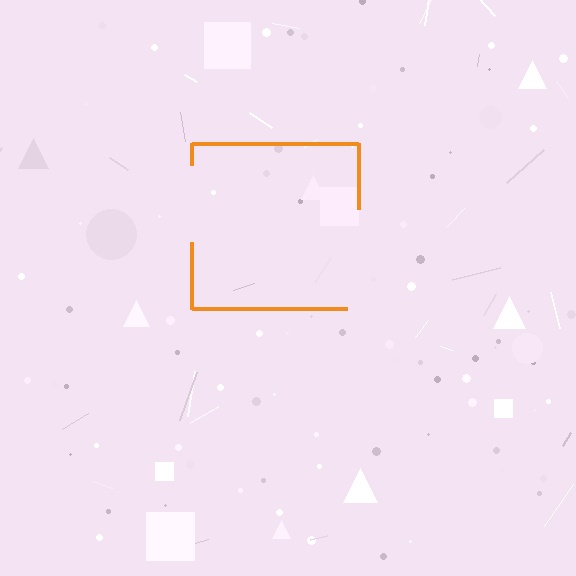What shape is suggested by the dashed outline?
The dashed outline suggests a square.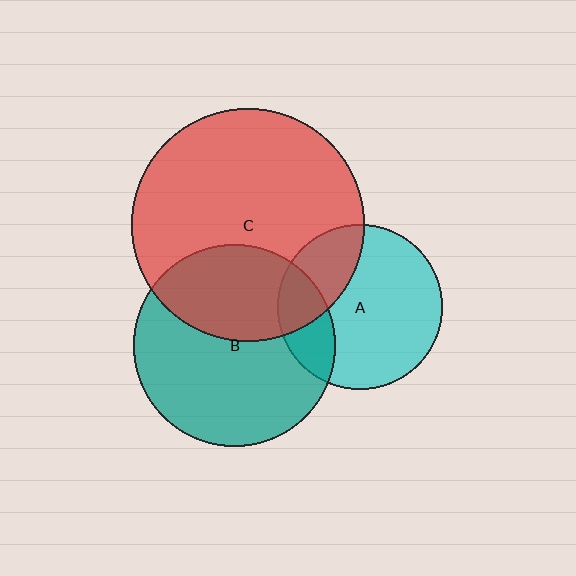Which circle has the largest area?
Circle C (red).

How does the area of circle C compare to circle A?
Approximately 2.0 times.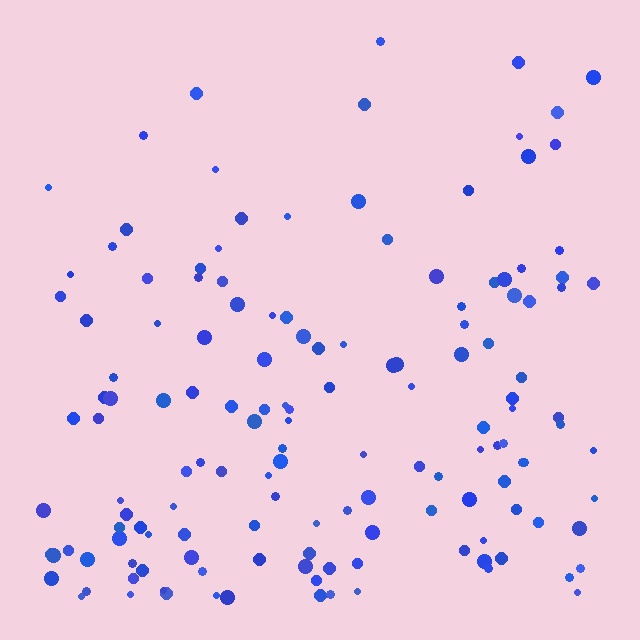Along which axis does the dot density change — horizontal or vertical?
Vertical.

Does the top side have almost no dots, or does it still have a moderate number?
Still a moderate number, just noticeably fewer than the bottom.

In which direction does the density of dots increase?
From top to bottom, with the bottom side densest.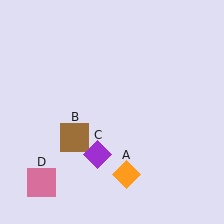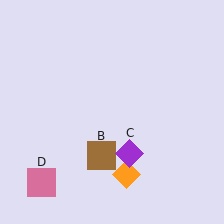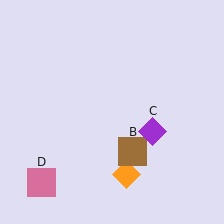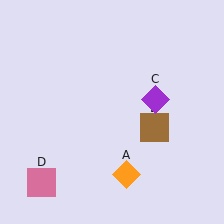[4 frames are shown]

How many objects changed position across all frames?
2 objects changed position: brown square (object B), purple diamond (object C).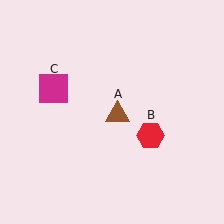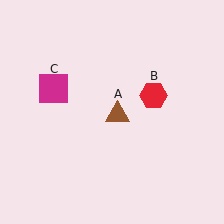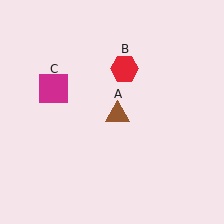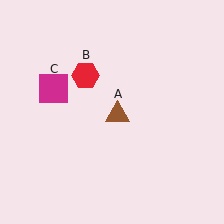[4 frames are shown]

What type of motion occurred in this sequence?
The red hexagon (object B) rotated counterclockwise around the center of the scene.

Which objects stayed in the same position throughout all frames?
Brown triangle (object A) and magenta square (object C) remained stationary.